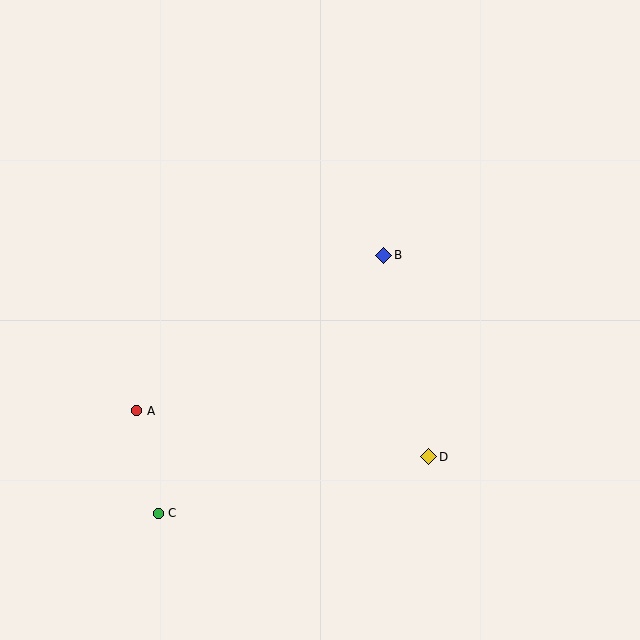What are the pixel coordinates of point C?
Point C is at (158, 513).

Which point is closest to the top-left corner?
Point A is closest to the top-left corner.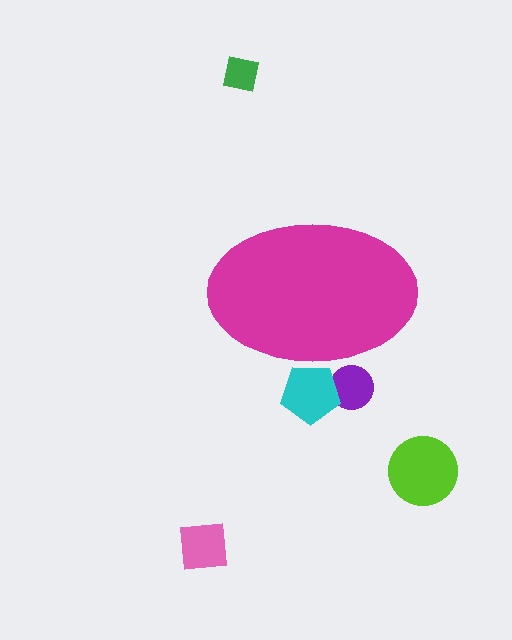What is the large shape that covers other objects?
A magenta ellipse.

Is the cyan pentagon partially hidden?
Yes, the cyan pentagon is partially hidden behind the magenta ellipse.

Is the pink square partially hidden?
No, the pink square is fully visible.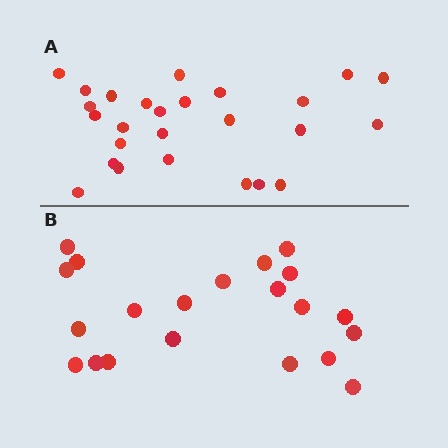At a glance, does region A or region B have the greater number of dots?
Region A (the top region) has more dots.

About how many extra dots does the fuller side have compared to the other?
Region A has about 5 more dots than region B.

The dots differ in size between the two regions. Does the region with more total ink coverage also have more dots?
No. Region B has more total ink coverage because its dots are larger, but region A actually contains more individual dots. Total area can be misleading — the number of items is what matters here.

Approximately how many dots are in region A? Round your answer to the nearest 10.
About 30 dots. (The exact count is 26, which rounds to 30.)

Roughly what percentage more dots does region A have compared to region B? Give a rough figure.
About 25% more.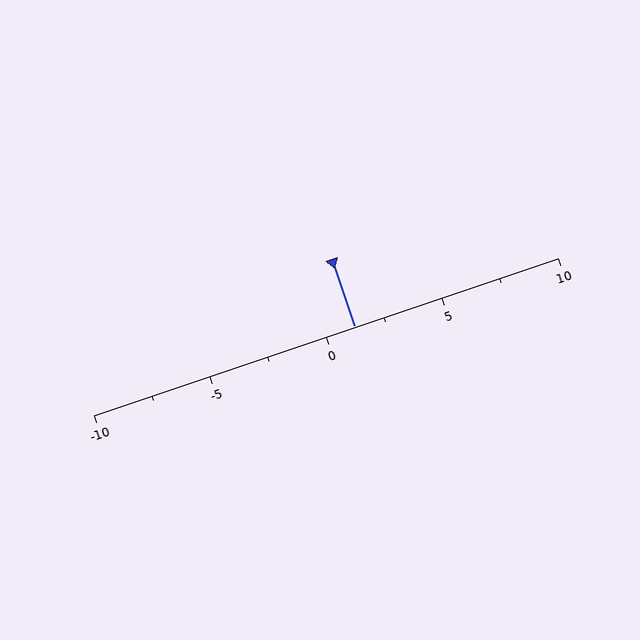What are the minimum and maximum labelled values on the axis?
The axis runs from -10 to 10.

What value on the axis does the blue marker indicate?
The marker indicates approximately 1.2.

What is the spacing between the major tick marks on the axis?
The major ticks are spaced 5 apart.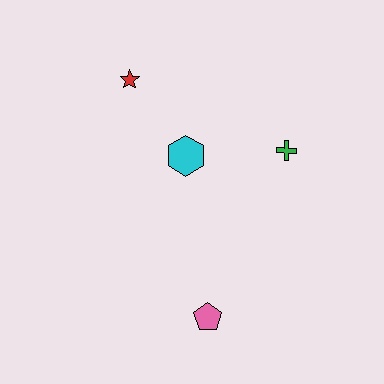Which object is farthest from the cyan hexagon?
The pink pentagon is farthest from the cyan hexagon.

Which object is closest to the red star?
The cyan hexagon is closest to the red star.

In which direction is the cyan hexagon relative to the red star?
The cyan hexagon is below the red star.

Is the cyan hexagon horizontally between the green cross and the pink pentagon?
No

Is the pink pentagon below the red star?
Yes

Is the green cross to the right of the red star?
Yes